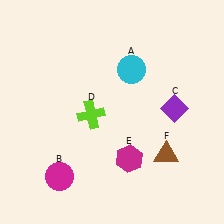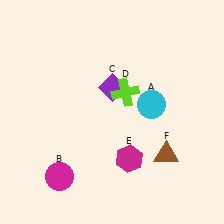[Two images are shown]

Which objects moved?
The objects that moved are: the cyan circle (A), the purple diamond (C), the lime cross (D).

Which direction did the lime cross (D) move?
The lime cross (D) moved right.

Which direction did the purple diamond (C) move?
The purple diamond (C) moved left.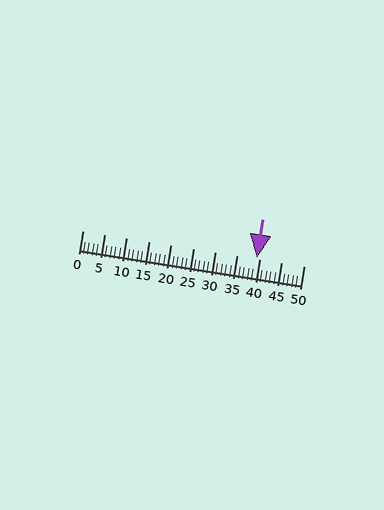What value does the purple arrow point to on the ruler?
The purple arrow points to approximately 39.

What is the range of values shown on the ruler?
The ruler shows values from 0 to 50.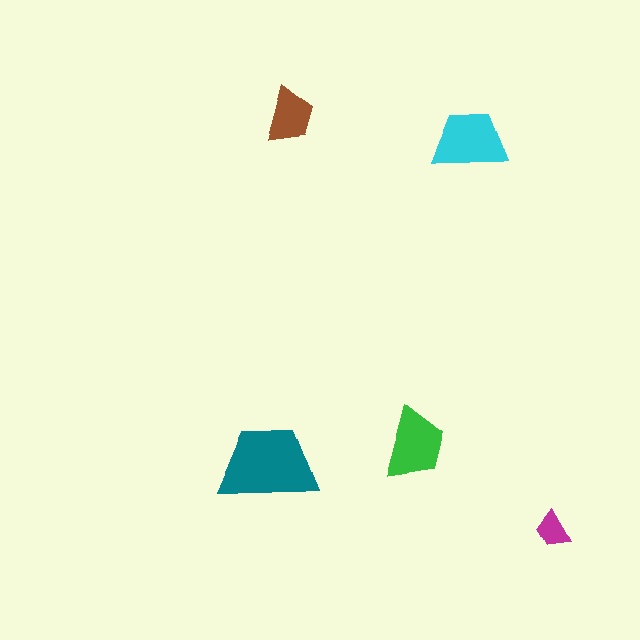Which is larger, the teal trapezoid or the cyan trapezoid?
The teal one.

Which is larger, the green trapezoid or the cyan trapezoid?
The cyan one.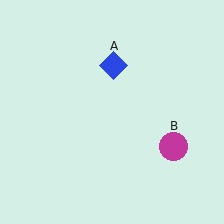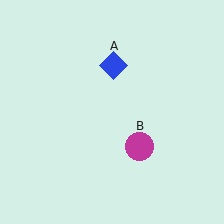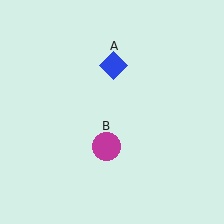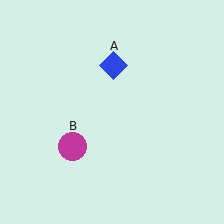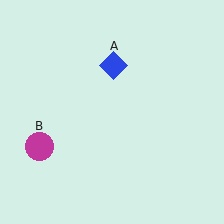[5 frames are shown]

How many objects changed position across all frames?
1 object changed position: magenta circle (object B).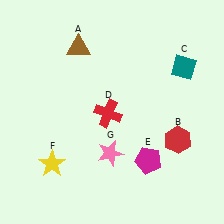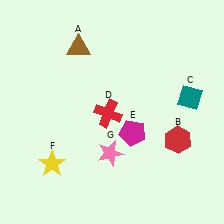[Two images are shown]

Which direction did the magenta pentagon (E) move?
The magenta pentagon (E) moved up.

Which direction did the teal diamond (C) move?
The teal diamond (C) moved down.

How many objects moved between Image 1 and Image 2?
2 objects moved between the two images.